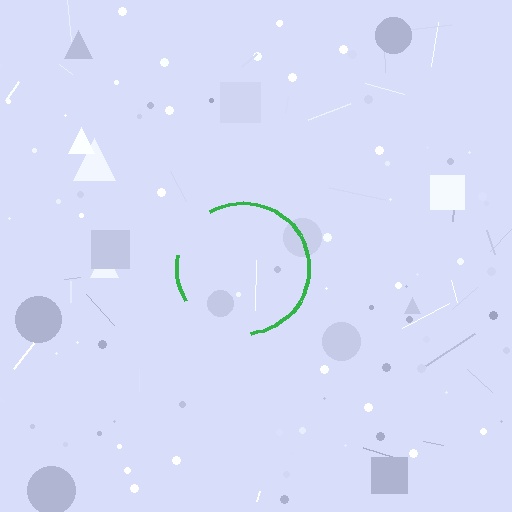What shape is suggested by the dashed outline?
The dashed outline suggests a circle.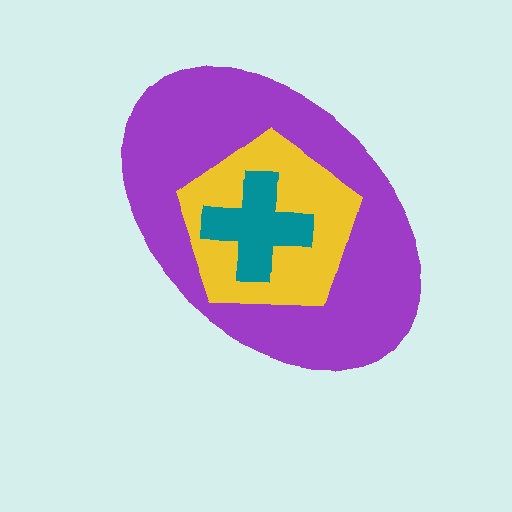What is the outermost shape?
The purple ellipse.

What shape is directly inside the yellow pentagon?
The teal cross.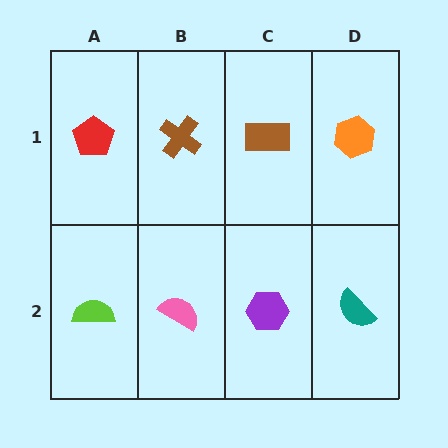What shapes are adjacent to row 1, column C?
A purple hexagon (row 2, column C), a brown cross (row 1, column B), an orange hexagon (row 1, column D).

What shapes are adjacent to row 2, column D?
An orange hexagon (row 1, column D), a purple hexagon (row 2, column C).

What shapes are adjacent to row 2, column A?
A red pentagon (row 1, column A), a pink semicircle (row 2, column B).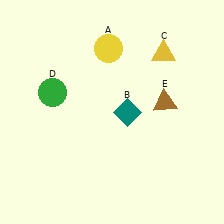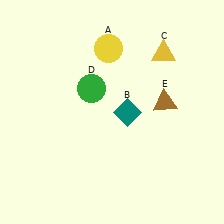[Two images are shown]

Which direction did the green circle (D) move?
The green circle (D) moved right.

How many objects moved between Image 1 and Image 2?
1 object moved between the two images.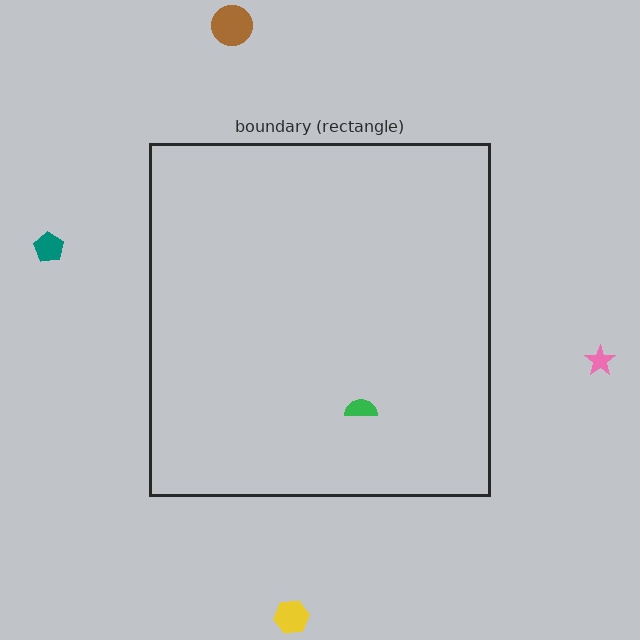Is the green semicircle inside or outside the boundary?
Inside.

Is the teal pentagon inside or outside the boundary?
Outside.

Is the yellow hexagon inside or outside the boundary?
Outside.